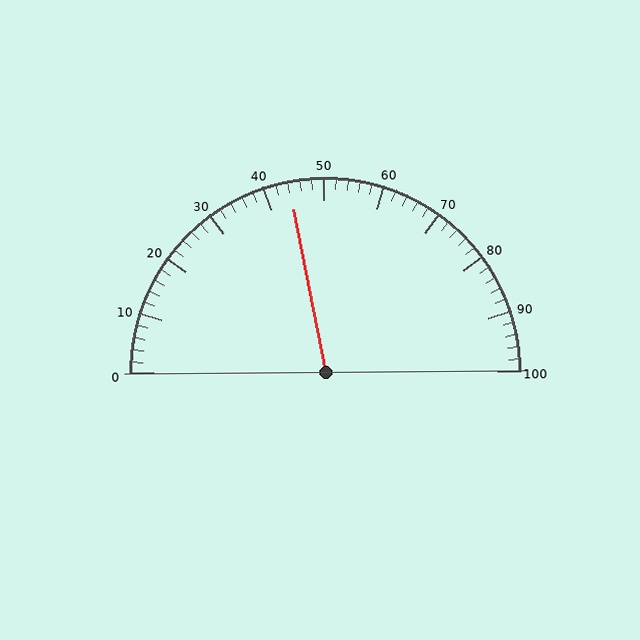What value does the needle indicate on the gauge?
The needle indicates approximately 44.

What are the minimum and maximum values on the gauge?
The gauge ranges from 0 to 100.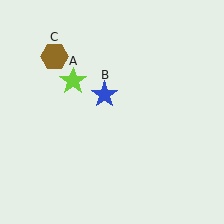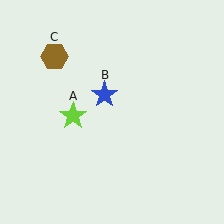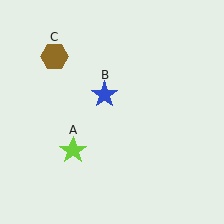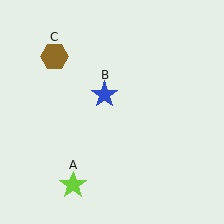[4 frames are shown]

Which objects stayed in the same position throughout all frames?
Blue star (object B) and brown hexagon (object C) remained stationary.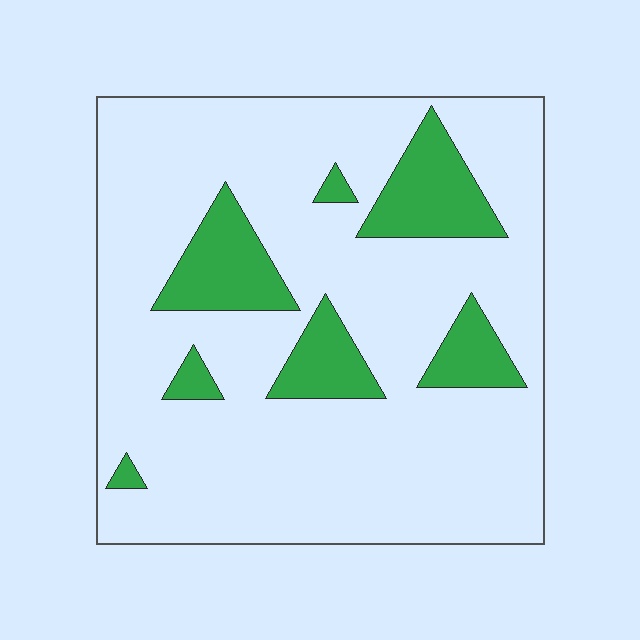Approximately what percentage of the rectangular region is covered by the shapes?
Approximately 20%.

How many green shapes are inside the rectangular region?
7.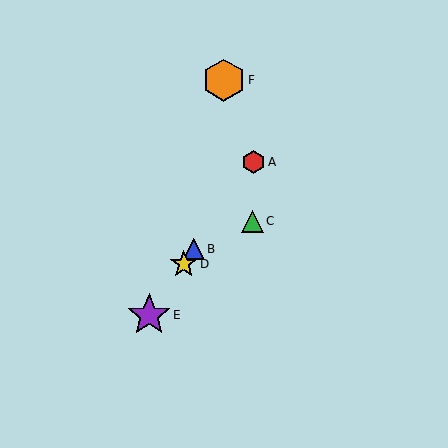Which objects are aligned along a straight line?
Objects A, B, D, E are aligned along a straight line.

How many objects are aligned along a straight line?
4 objects (A, B, D, E) are aligned along a straight line.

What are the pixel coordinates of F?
Object F is at (224, 80).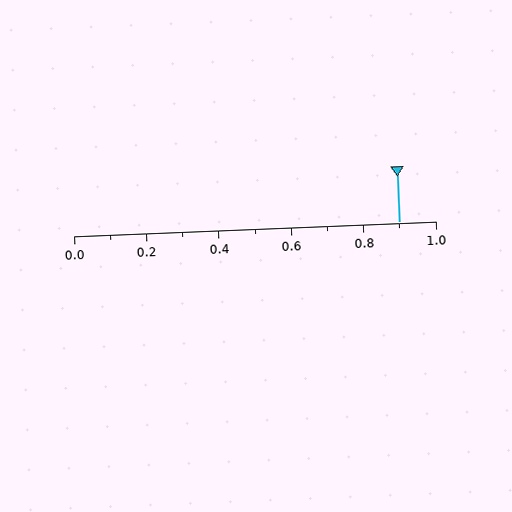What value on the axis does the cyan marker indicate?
The marker indicates approximately 0.9.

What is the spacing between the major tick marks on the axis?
The major ticks are spaced 0.2 apart.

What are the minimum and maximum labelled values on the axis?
The axis runs from 0.0 to 1.0.